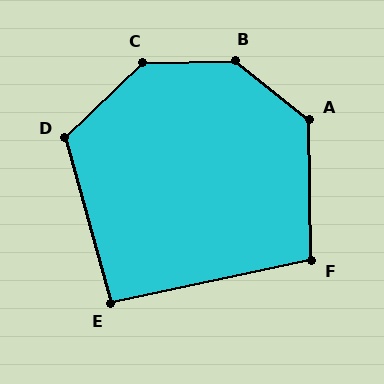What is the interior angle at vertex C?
Approximately 137 degrees (obtuse).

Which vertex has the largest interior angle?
B, at approximately 140 degrees.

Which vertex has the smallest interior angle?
E, at approximately 93 degrees.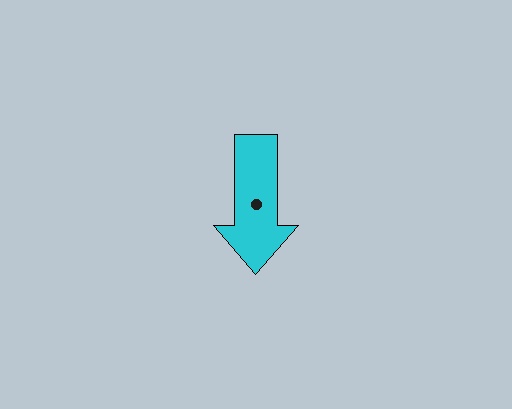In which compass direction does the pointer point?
South.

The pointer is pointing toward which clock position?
Roughly 6 o'clock.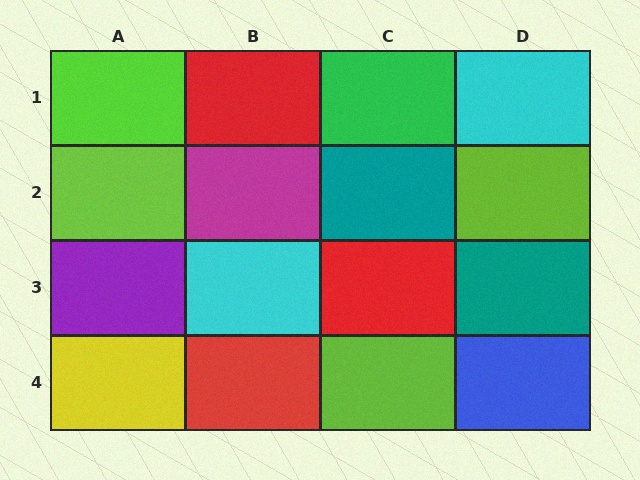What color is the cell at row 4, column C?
Lime.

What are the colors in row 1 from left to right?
Lime, red, green, cyan.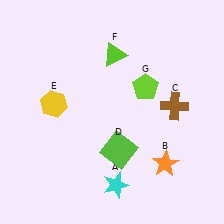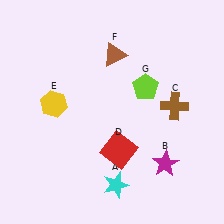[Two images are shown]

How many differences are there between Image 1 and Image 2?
There are 3 differences between the two images.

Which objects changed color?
B changed from orange to magenta. D changed from lime to red. F changed from lime to brown.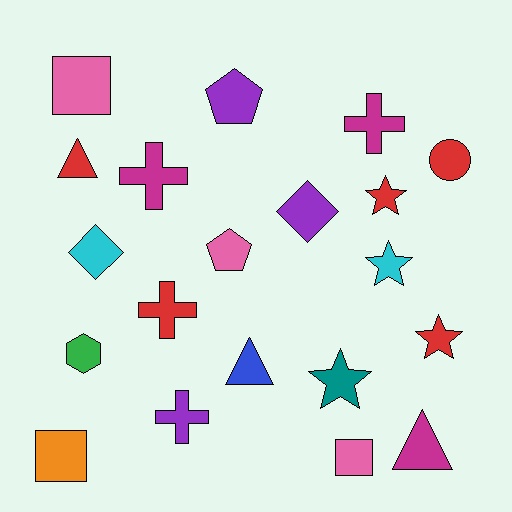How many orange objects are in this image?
There is 1 orange object.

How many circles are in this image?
There is 1 circle.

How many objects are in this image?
There are 20 objects.